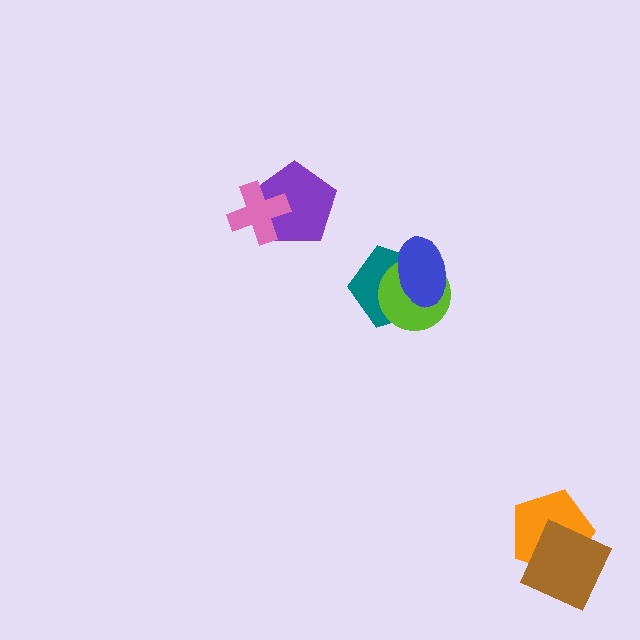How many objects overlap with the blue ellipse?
2 objects overlap with the blue ellipse.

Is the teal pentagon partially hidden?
Yes, it is partially covered by another shape.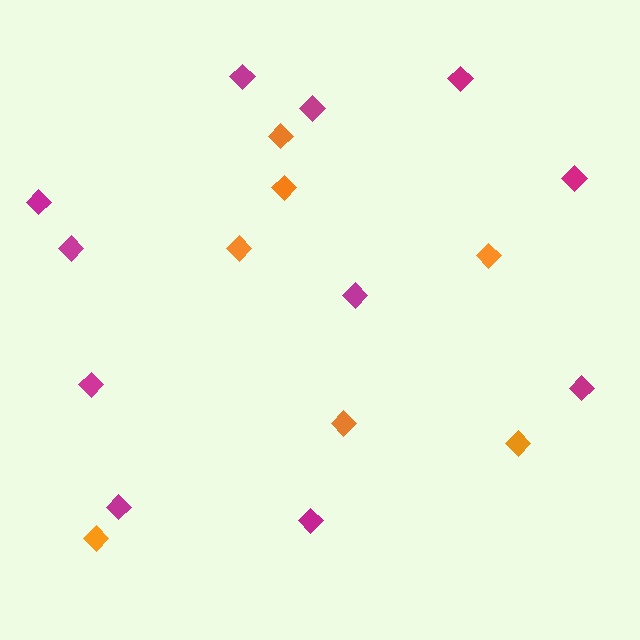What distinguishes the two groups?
There are 2 groups: one group of orange diamonds (7) and one group of magenta diamonds (11).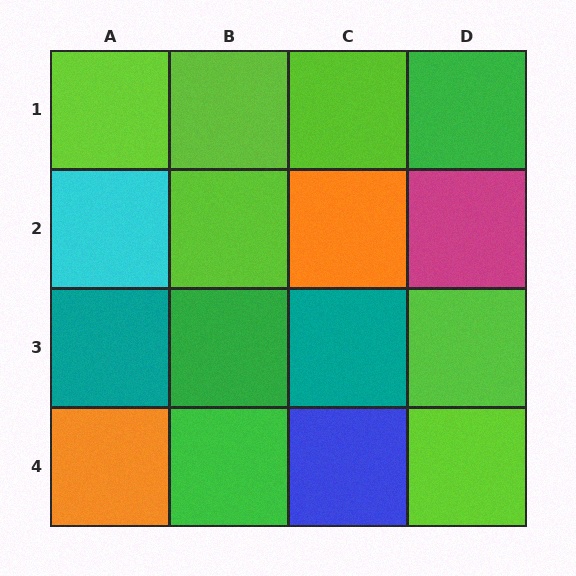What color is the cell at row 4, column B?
Green.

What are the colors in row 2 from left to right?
Cyan, lime, orange, magenta.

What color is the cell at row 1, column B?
Lime.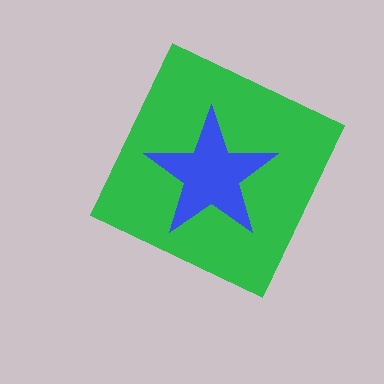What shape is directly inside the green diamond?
The blue star.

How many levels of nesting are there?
2.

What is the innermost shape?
The blue star.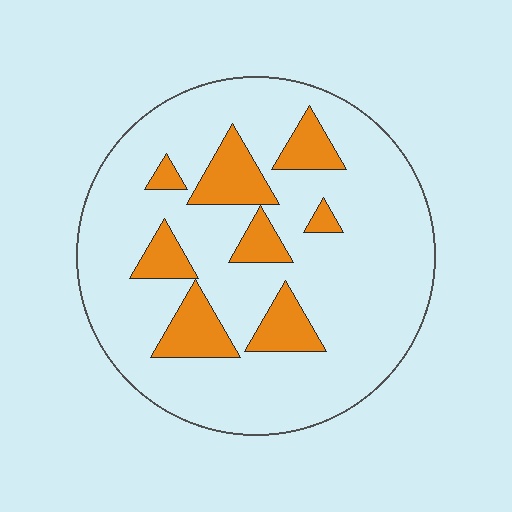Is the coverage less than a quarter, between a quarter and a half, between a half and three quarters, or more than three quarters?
Less than a quarter.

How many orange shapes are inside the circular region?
8.